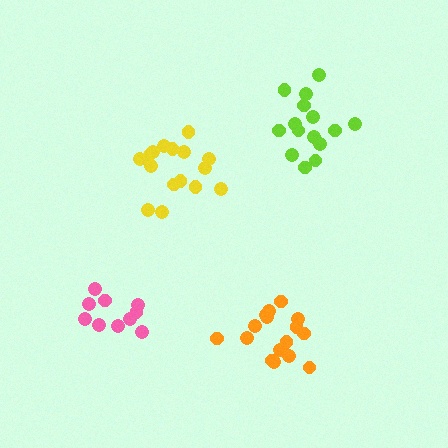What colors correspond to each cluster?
The clusters are colored: orange, yellow, pink, lime.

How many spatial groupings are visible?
There are 4 spatial groupings.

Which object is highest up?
The lime cluster is topmost.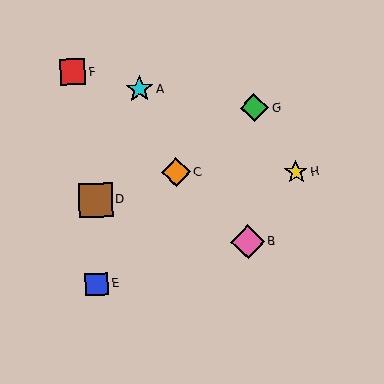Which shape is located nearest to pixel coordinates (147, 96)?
The cyan star (labeled A) at (139, 89) is nearest to that location.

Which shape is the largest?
The brown square (labeled D) is the largest.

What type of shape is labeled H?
Shape H is a yellow star.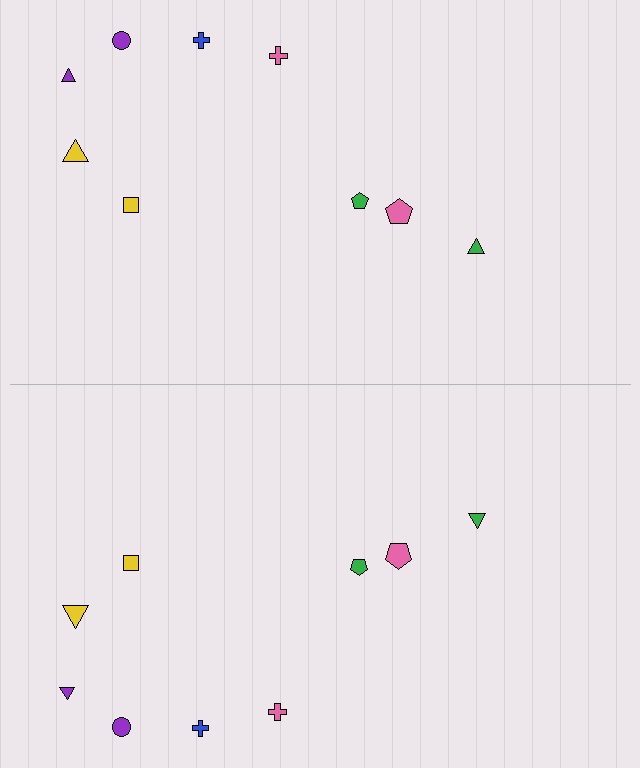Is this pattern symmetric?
Yes, this pattern has bilateral (reflection) symmetry.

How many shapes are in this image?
There are 18 shapes in this image.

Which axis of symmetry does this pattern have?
The pattern has a horizontal axis of symmetry running through the center of the image.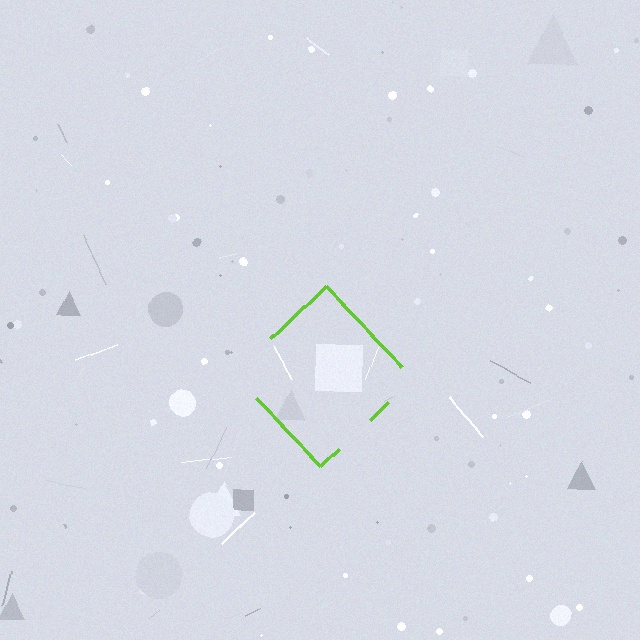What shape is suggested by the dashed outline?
The dashed outline suggests a diamond.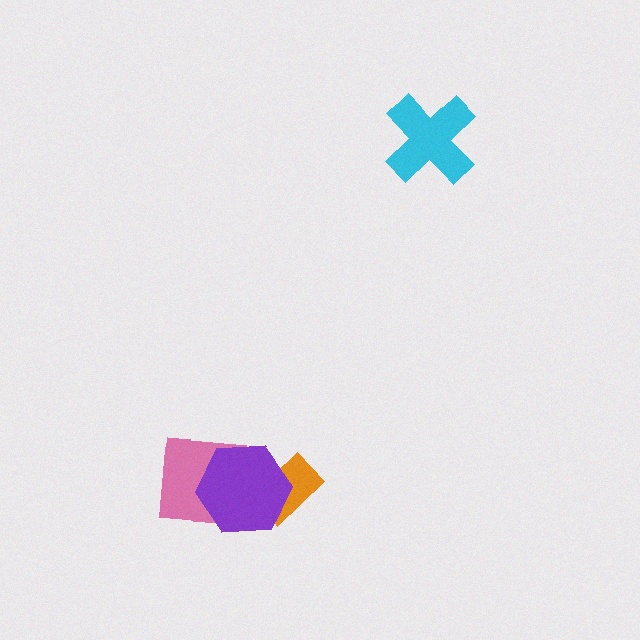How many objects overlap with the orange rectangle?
1 object overlaps with the orange rectangle.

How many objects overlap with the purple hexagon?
2 objects overlap with the purple hexagon.